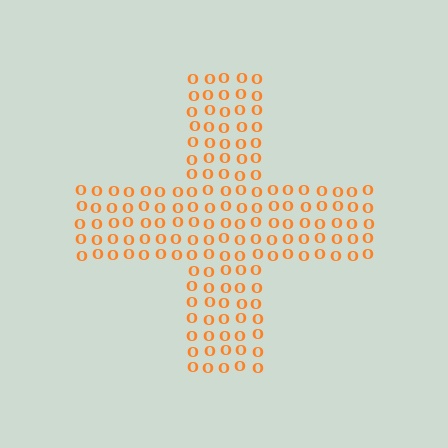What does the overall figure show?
The overall figure shows a cross.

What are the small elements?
The small elements are letter O's.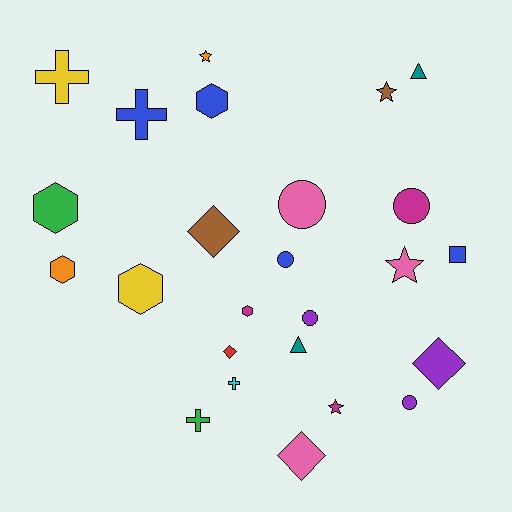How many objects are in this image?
There are 25 objects.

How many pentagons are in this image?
There are no pentagons.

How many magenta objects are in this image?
There are 3 magenta objects.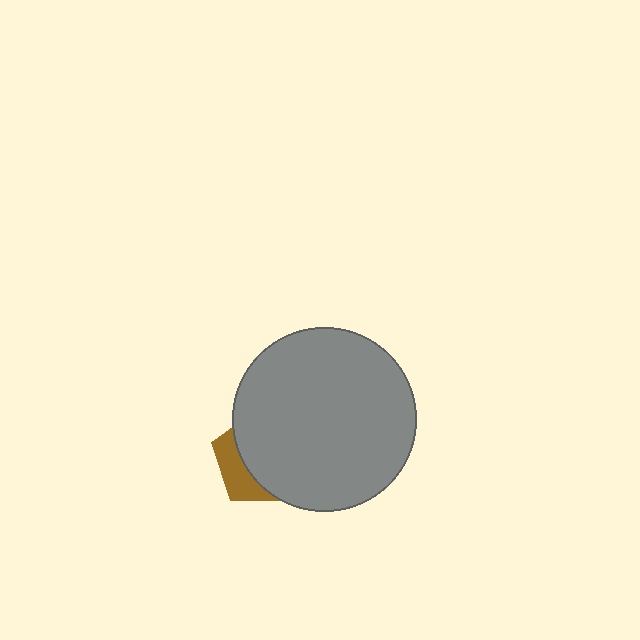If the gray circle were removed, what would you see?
You would see the complete brown pentagon.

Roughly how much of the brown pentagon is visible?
A small part of it is visible (roughly 31%).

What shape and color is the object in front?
The object in front is a gray circle.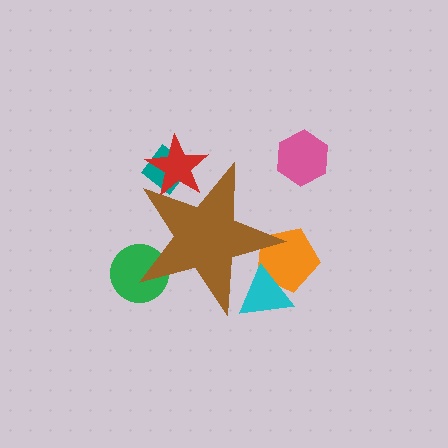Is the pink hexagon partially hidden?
No, the pink hexagon is fully visible.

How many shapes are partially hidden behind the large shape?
5 shapes are partially hidden.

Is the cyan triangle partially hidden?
Yes, the cyan triangle is partially hidden behind the brown star.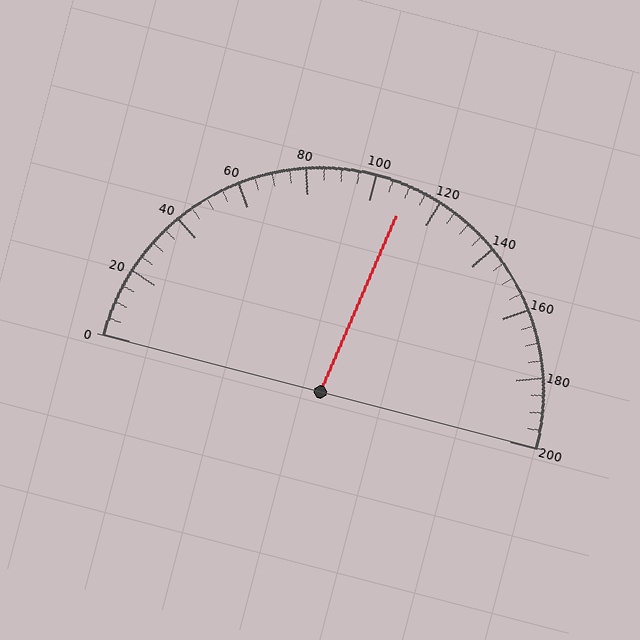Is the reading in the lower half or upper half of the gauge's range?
The reading is in the upper half of the range (0 to 200).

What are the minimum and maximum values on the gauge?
The gauge ranges from 0 to 200.